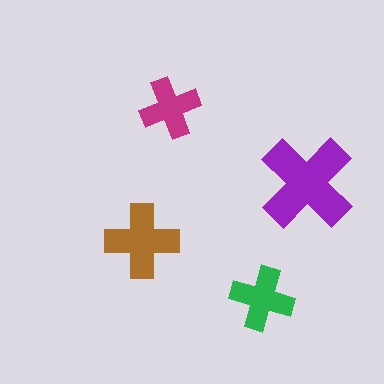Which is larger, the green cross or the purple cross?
The purple one.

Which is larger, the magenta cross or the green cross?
The green one.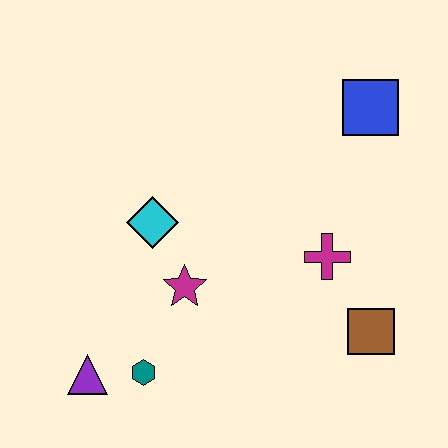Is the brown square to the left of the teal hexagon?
No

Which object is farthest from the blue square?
The purple triangle is farthest from the blue square.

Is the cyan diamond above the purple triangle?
Yes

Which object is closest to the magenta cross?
The brown square is closest to the magenta cross.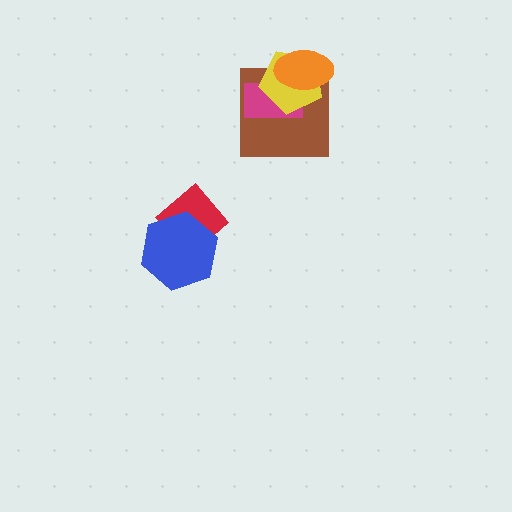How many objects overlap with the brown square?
3 objects overlap with the brown square.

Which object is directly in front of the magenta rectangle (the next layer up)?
The yellow pentagon is directly in front of the magenta rectangle.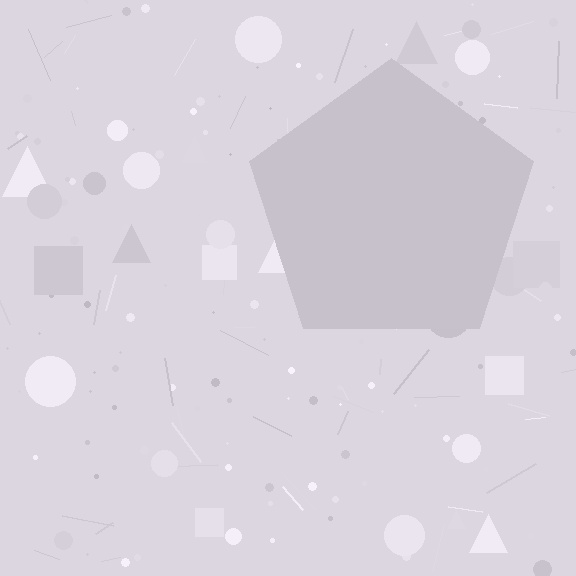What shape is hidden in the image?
A pentagon is hidden in the image.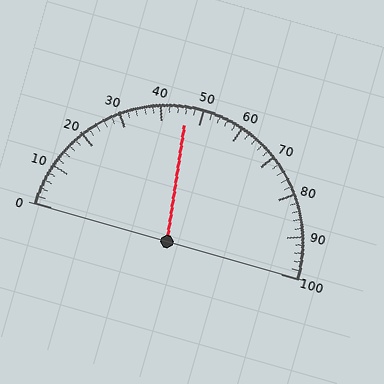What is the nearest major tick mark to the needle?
The nearest major tick mark is 50.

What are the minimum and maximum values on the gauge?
The gauge ranges from 0 to 100.